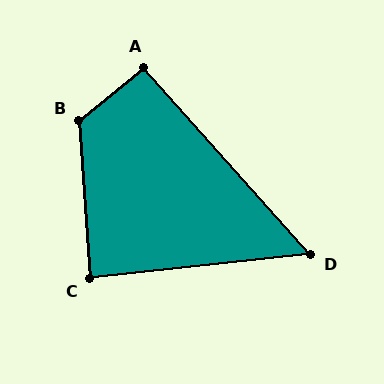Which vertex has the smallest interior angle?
D, at approximately 54 degrees.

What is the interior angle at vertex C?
Approximately 88 degrees (approximately right).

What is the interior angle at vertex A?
Approximately 92 degrees (approximately right).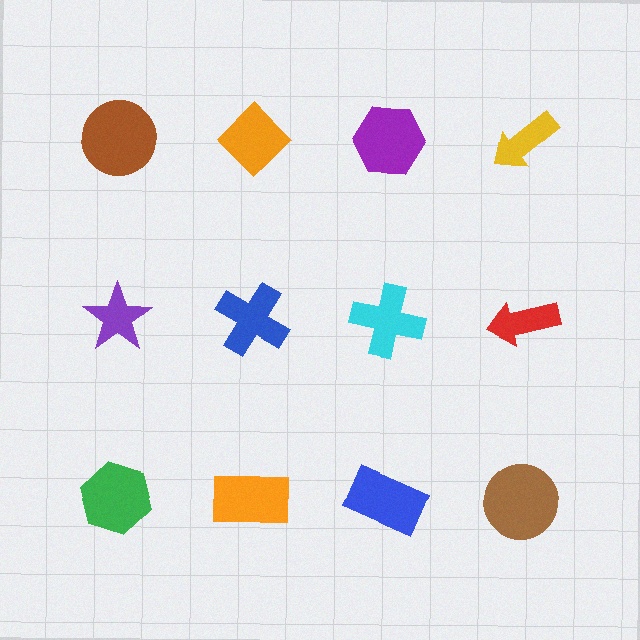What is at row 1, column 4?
A yellow arrow.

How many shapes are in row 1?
4 shapes.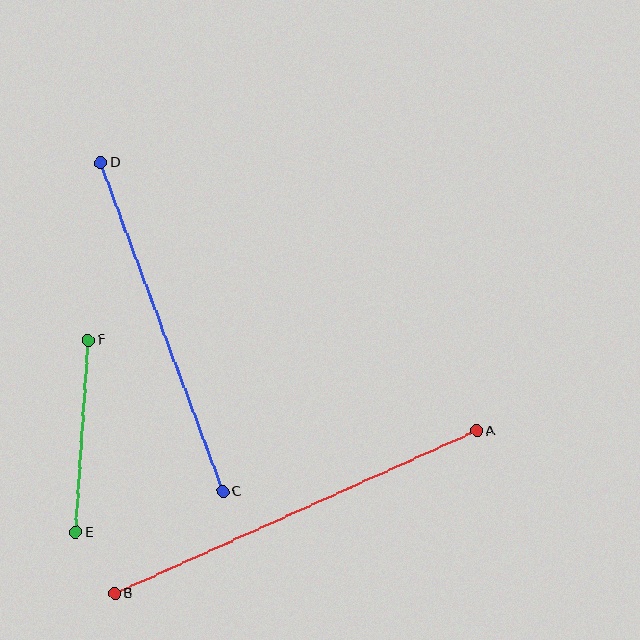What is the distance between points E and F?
The distance is approximately 192 pixels.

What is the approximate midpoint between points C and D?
The midpoint is at approximately (162, 327) pixels.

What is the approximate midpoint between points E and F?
The midpoint is at approximately (82, 436) pixels.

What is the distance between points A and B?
The distance is approximately 397 pixels.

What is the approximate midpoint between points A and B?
The midpoint is at approximately (296, 512) pixels.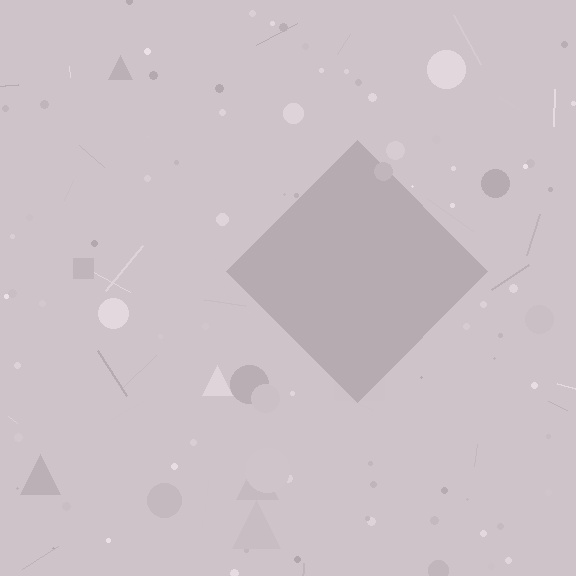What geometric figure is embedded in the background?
A diamond is embedded in the background.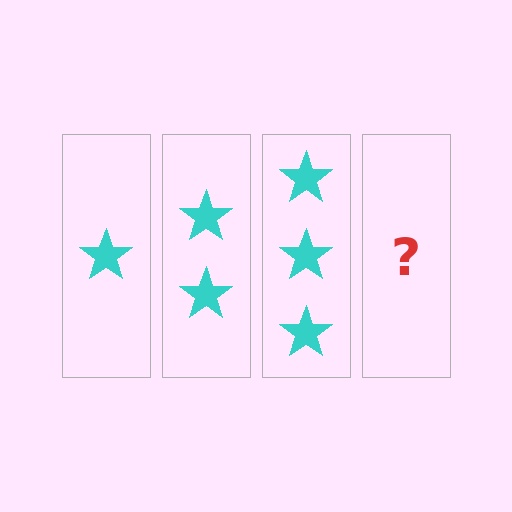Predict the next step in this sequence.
The next step is 4 stars.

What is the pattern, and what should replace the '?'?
The pattern is that each step adds one more star. The '?' should be 4 stars.